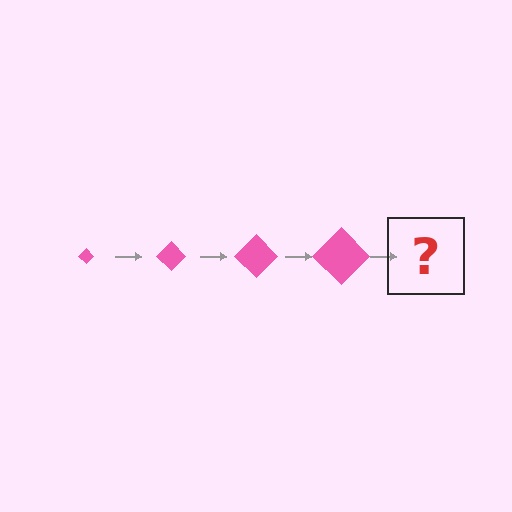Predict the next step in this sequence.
The next step is a pink diamond, larger than the previous one.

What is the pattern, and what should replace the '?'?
The pattern is that the diamond gets progressively larger each step. The '?' should be a pink diamond, larger than the previous one.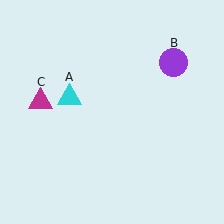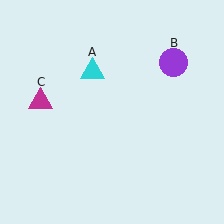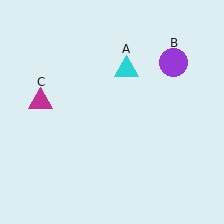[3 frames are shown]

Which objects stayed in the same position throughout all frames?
Purple circle (object B) and magenta triangle (object C) remained stationary.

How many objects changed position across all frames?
1 object changed position: cyan triangle (object A).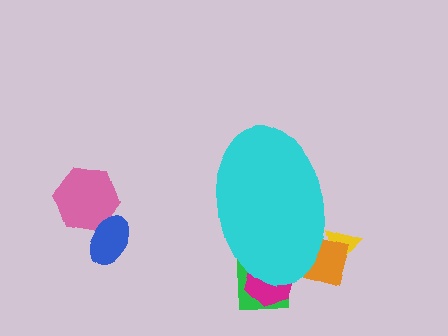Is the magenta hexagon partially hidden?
Yes, the magenta hexagon is partially hidden behind the cyan ellipse.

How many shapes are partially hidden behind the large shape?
4 shapes are partially hidden.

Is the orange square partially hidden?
Yes, the orange square is partially hidden behind the cyan ellipse.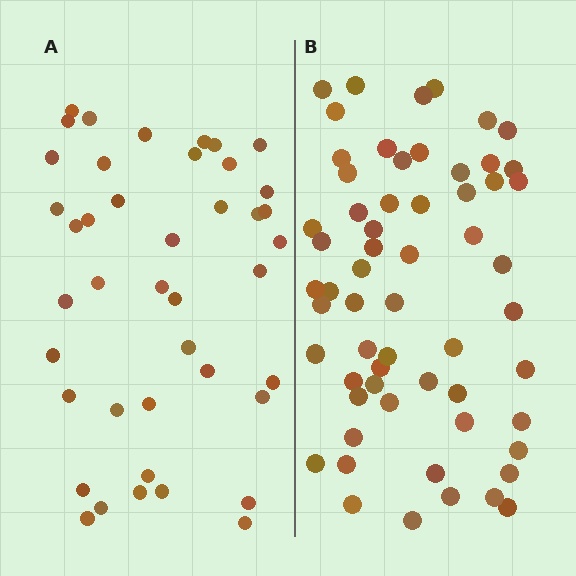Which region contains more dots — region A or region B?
Region B (the right region) has more dots.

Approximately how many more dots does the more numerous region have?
Region B has approximately 20 more dots than region A.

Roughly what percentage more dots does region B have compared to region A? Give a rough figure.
About 45% more.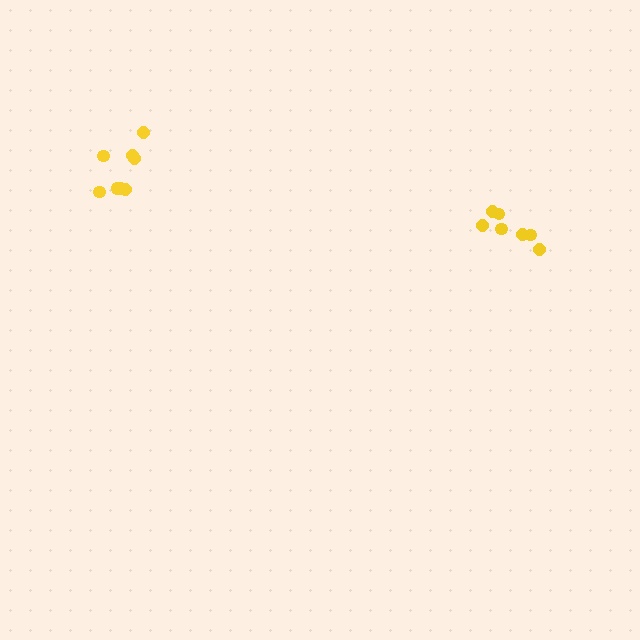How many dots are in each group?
Group 1: 7 dots, Group 2: 8 dots (15 total).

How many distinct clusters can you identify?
There are 2 distinct clusters.